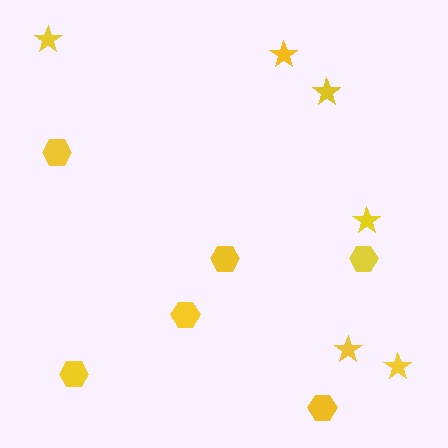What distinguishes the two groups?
There are 2 groups: one group of stars (6) and one group of hexagons (6).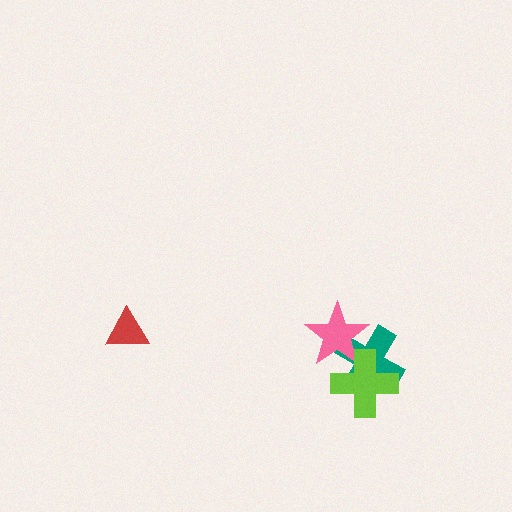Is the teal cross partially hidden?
Yes, it is partially covered by another shape.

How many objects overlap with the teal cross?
2 objects overlap with the teal cross.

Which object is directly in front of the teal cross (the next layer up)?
The pink star is directly in front of the teal cross.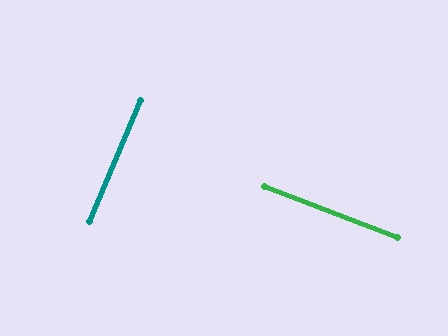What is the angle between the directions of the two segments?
Approximately 88 degrees.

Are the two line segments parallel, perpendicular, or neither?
Perpendicular — they meet at approximately 88°.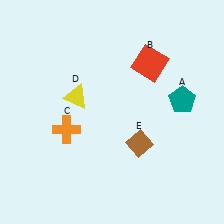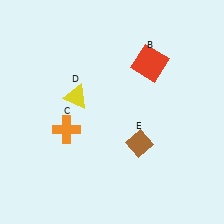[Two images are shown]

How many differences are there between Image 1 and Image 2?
There is 1 difference between the two images.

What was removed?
The teal pentagon (A) was removed in Image 2.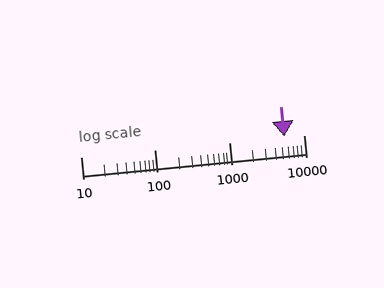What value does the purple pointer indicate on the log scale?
The pointer indicates approximately 5500.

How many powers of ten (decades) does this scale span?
The scale spans 3 decades, from 10 to 10000.